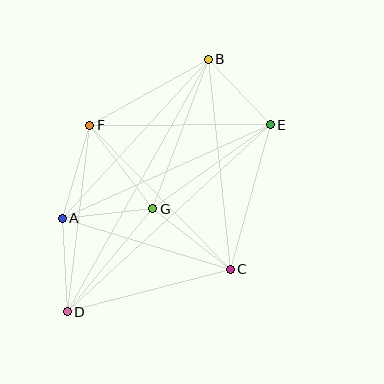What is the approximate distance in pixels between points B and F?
The distance between B and F is approximately 136 pixels.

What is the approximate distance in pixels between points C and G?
The distance between C and G is approximately 98 pixels.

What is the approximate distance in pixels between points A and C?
The distance between A and C is approximately 175 pixels.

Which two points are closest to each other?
Points B and E are closest to each other.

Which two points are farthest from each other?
Points B and D are farthest from each other.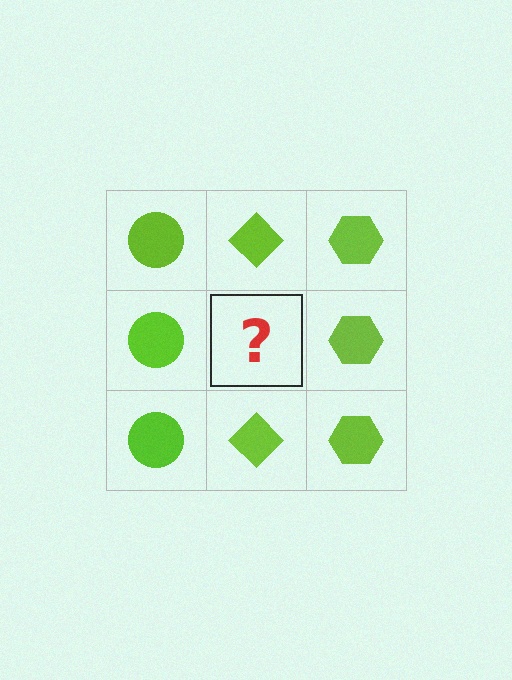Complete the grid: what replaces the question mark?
The question mark should be replaced with a lime diamond.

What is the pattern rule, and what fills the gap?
The rule is that each column has a consistent shape. The gap should be filled with a lime diamond.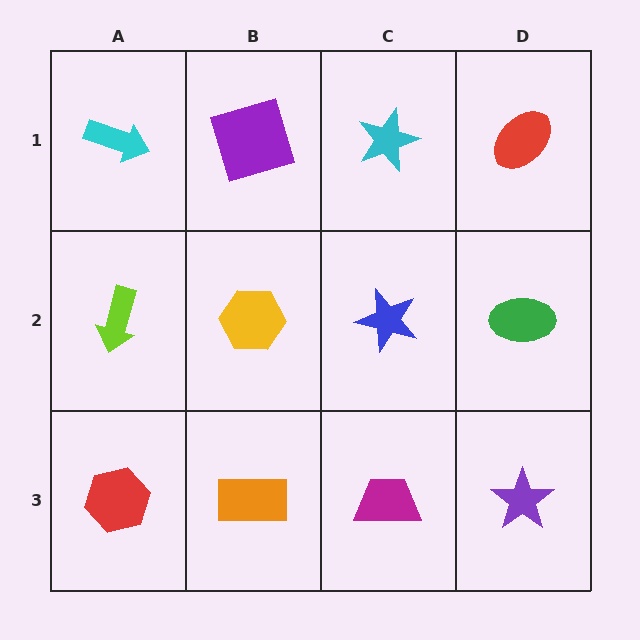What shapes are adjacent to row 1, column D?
A green ellipse (row 2, column D), a cyan star (row 1, column C).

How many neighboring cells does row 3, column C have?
3.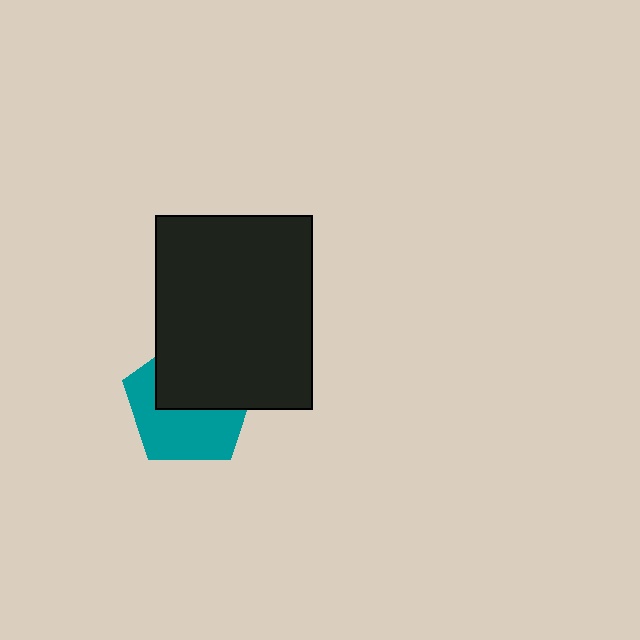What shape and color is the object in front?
The object in front is a black rectangle.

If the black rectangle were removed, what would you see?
You would see the complete teal pentagon.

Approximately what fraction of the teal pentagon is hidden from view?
Roughly 48% of the teal pentagon is hidden behind the black rectangle.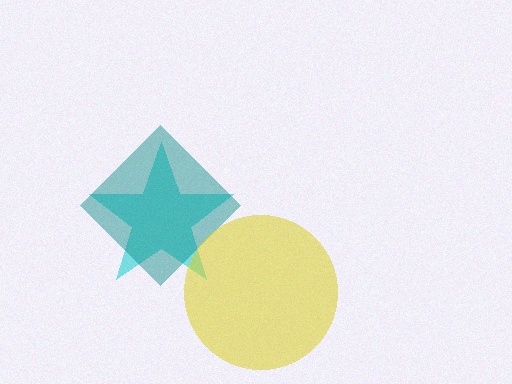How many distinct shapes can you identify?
There are 3 distinct shapes: a cyan star, a teal diamond, a yellow circle.